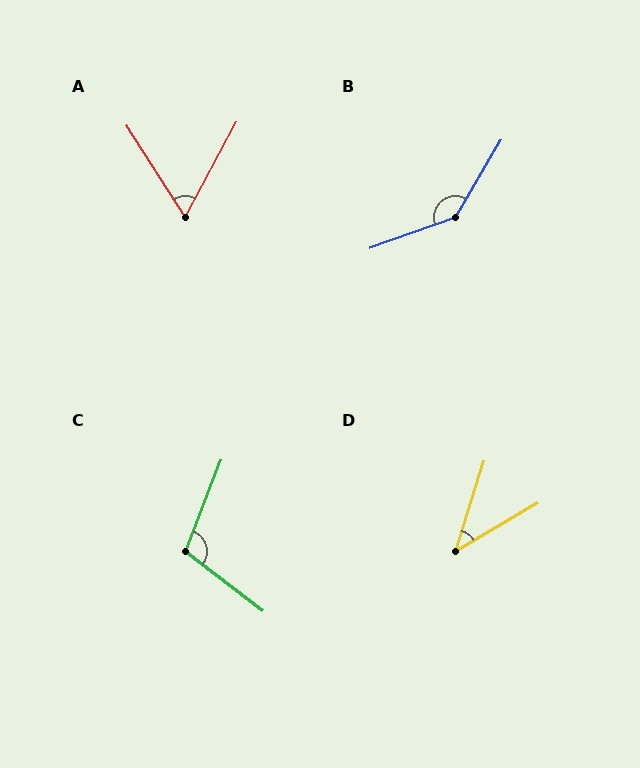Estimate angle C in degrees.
Approximately 106 degrees.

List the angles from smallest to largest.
D (42°), A (61°), C (106°), B (140°).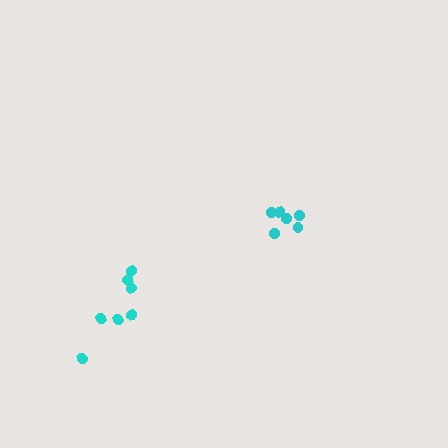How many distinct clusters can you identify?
There are 2 distinct clusters.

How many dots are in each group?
Group 1: 6 dots, Group 2: 7 dots (13 total).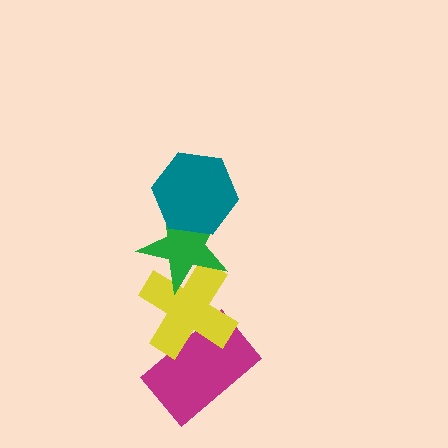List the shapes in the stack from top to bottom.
From top to bottom: the teal hexagon, the green star, the yellow cross, the magenta rectangle.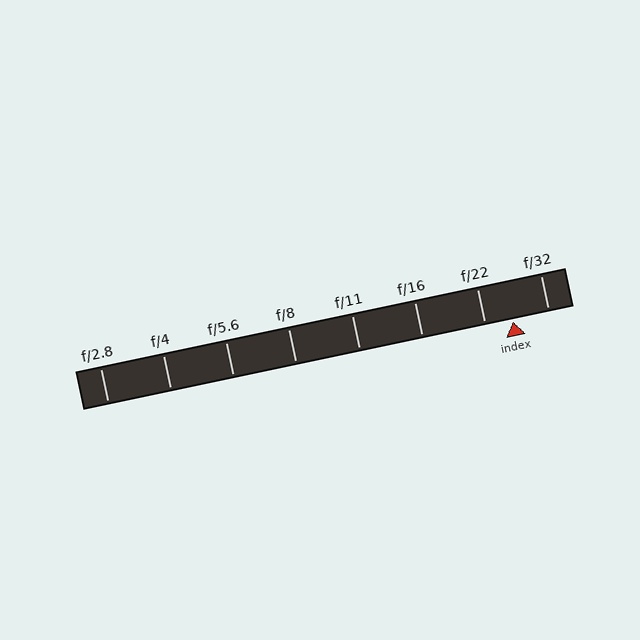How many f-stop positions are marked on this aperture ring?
There are 8 f-stop positions marked.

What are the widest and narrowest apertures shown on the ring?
The widest aperture shown is f/2.8 and the narrowest is f/32.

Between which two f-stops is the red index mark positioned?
The index mark is between f/22 and f/32.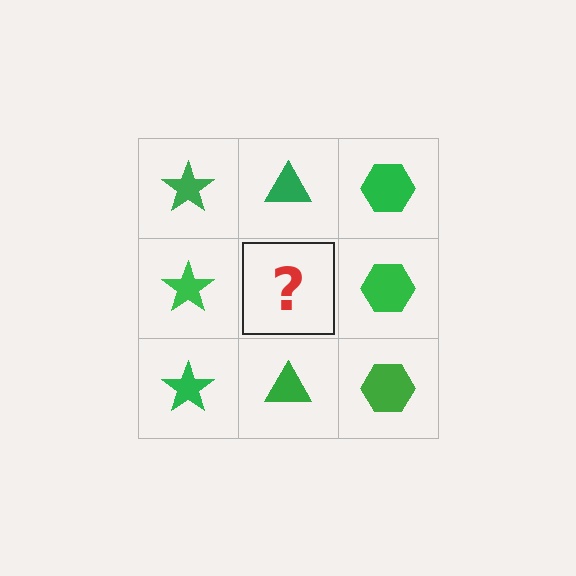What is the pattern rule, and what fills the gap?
The rule is that each column has a consistent shape. The gap should be filled with a green triangle.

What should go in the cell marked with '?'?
The missing cell should contain a green triangle.